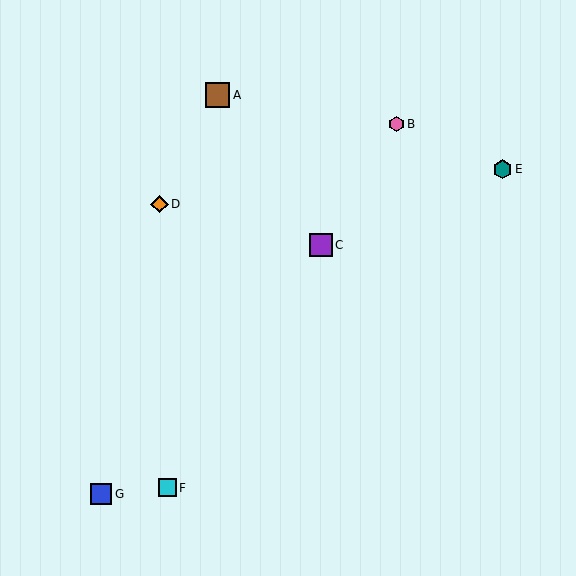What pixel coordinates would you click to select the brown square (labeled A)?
Click at (217, 95) to select the brown square A.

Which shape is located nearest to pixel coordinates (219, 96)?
The brown square (labeled A) at (217, 95) is nearest to that location.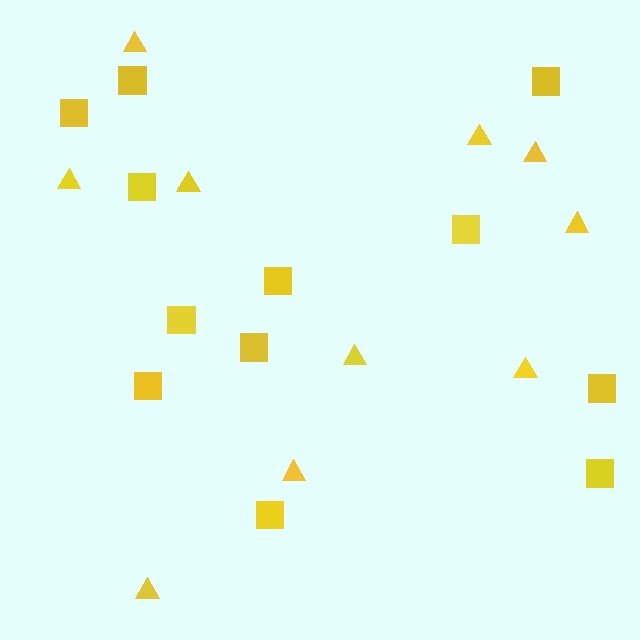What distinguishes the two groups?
There are 2 groups: one group of triangles (10) and one group of squares (12).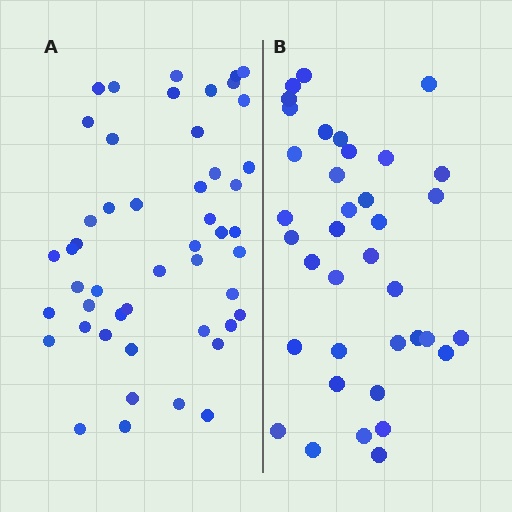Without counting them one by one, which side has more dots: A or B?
Region A (the left region) has more dots.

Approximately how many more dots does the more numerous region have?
Region A has roughly 12 or so more dots than region B.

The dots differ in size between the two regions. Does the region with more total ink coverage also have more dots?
No. Region B has more total ink coverage because its dots are larger, but region A actually contains more individual dots. Total area can be misleading — the number of items is what matters here.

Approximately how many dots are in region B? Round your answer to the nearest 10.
About 40 dots. (The exact count is 37, which rounds to 40.)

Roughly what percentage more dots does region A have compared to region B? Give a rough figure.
About 30% more.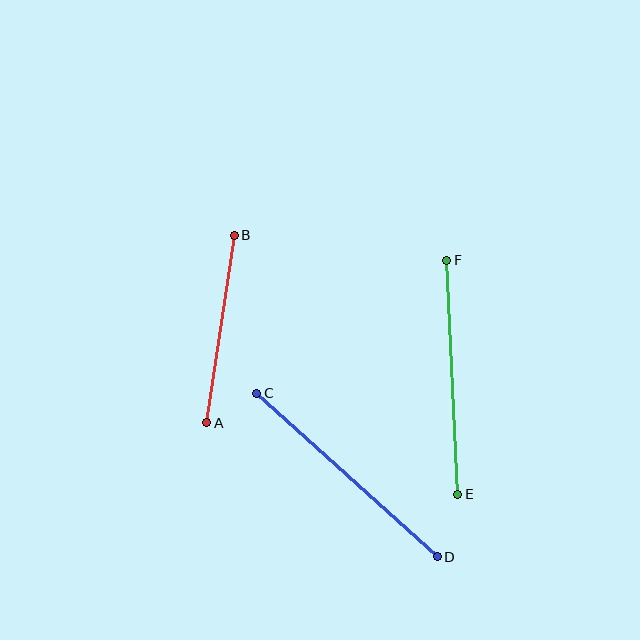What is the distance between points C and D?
The distance is approximately 243 pixels.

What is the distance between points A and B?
The distance is approximately 189 pixels.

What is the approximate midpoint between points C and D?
The midpoint is at approximately (347, 475) pixels.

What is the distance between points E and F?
The distance is approximately 234 pixels.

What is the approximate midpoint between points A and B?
The midpoint is at approximately (221, 329) pixels.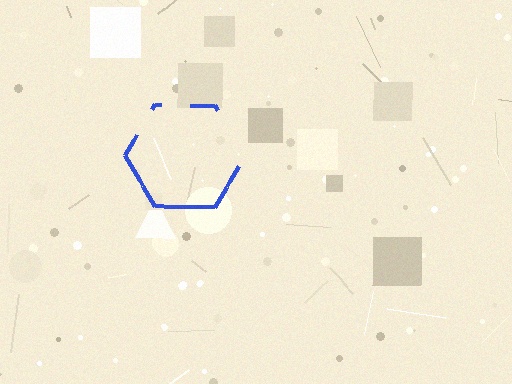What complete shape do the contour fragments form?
The contour fragments form a hexagon.